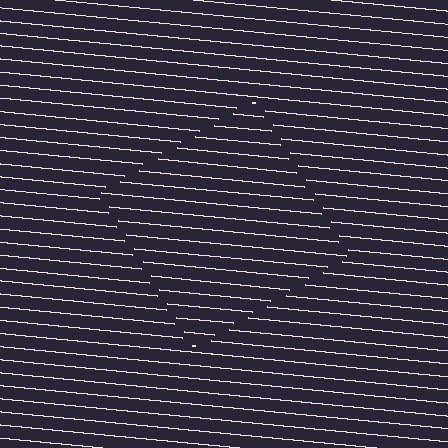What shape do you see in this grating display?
An illusory square. The interior of the shape contains the same grating, shifted by half a period — the contour is defined by the phase discontinuity where line-ends from the inner and outer gratings abut.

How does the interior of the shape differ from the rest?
The interior of the shape contains the same grating, shifted by half a period — the contour is defined by the phase discontinuity where line-ends from the inner and outer gratings abut.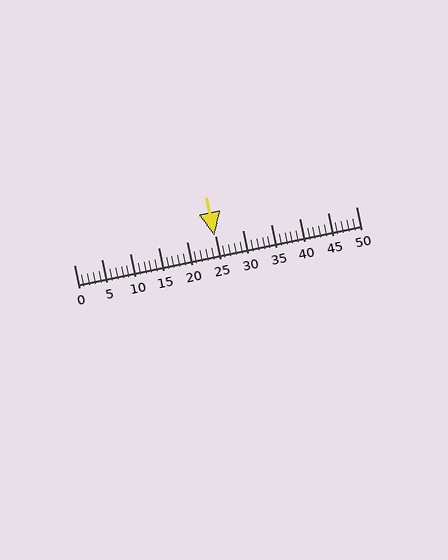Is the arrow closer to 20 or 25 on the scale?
The arrow is closer to 25.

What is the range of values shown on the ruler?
The ruler shows values from 0 to 50.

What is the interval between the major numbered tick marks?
The major tick marks are spaced 5 units apart.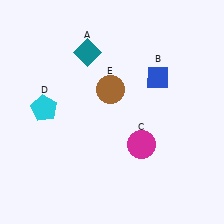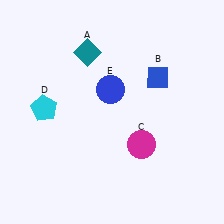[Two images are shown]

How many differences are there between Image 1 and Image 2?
There is 1 difference between the two images.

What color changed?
The circle (E) changed from brown in Image 1 to blue in Image 2.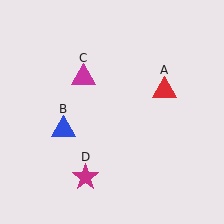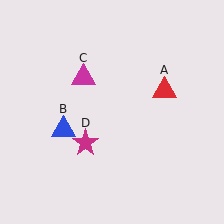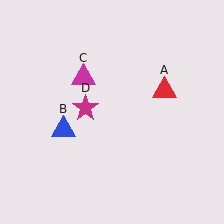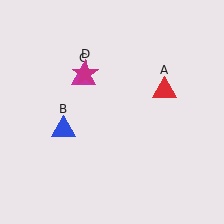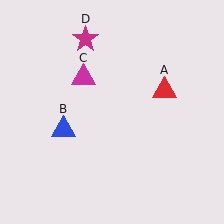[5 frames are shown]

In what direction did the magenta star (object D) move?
The magenta star (object D) moved up.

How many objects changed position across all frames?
1 object changed position: magenta star (object D).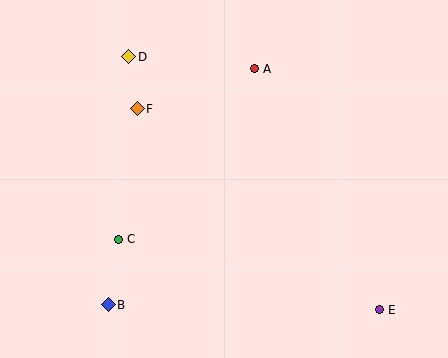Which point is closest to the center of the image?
Point F at (137, 109) is closest to the center.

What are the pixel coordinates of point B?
Point B is at (108, 305).